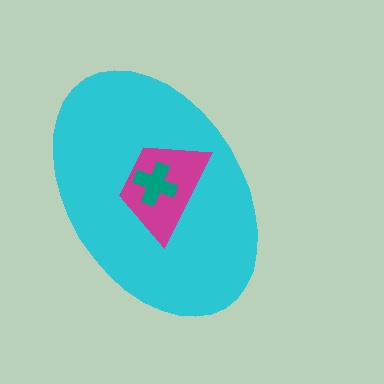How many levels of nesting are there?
3.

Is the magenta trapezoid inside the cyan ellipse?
Yes.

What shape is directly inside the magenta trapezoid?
The teal cross.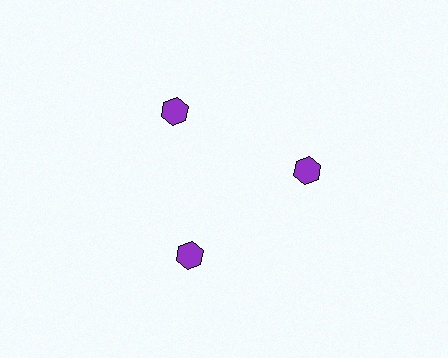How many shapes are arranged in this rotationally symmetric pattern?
There are 3 shapes, arranged in 3 groups of 1.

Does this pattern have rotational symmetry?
Yes, this pattern has 3-fold rotational symmetry. It looks the same after rotating 120 degrees around the center.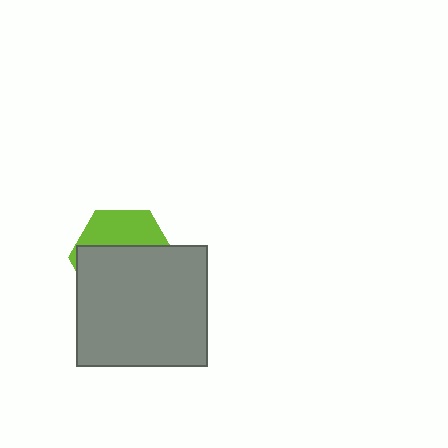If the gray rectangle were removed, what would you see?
You would see the complete lime hexagon.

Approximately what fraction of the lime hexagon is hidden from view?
Roughly 64% of the lime hexagon is hidden behind the gray rectangle.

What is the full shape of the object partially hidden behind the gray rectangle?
The partially hidden object is a lime hexagon.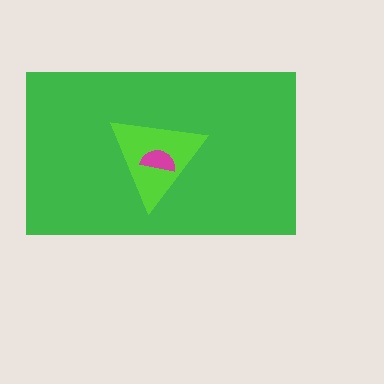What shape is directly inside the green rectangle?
The lime triangle.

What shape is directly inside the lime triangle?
The magenta semicircle.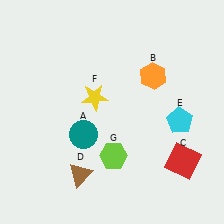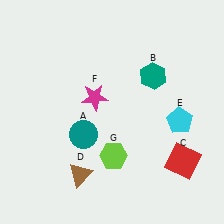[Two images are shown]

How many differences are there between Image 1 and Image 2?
There are 2 differences between the two images.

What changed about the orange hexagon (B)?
In Image 1, B is orange. In Image 2, it changed to teal.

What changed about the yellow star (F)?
In Image 1, F is yellow. In Image 2, it changed to magenta.